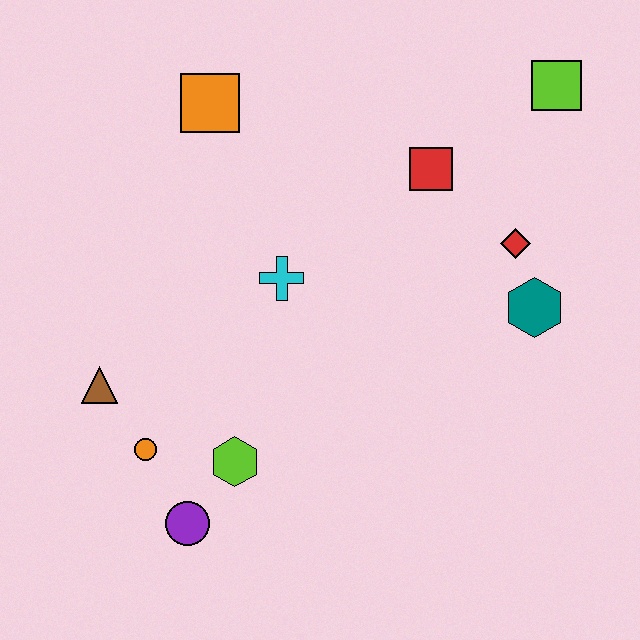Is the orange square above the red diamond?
Yes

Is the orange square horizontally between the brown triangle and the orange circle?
No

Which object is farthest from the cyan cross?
The lime square is farthest from the cyan cross.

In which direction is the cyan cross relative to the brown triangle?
The cyan cross is to the right of the brown triangle.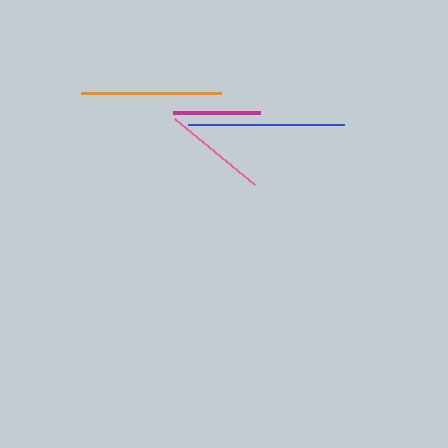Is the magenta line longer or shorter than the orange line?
The orange line is longer than the magenta line.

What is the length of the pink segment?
The pink segment is approximately 104 pixels long.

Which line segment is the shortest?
The magenta line is the shortest at approximately 87 pixels.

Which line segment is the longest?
The blue line is the longest at approximately 156 pixels.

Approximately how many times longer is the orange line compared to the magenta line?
The orange line is approximately 1.6 times the length of the magenta line.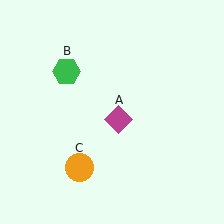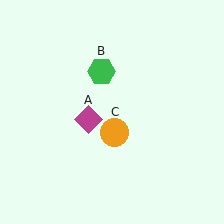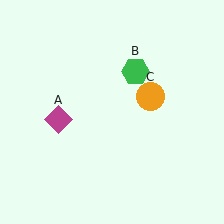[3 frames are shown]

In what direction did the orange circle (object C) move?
The orange circle (object C) moved up and to the right.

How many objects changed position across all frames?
3 objects changed position: magenta diamond (object A), green hexagon (object B), orange circle (object C).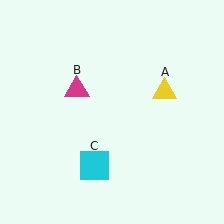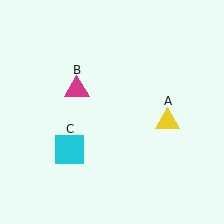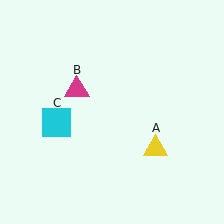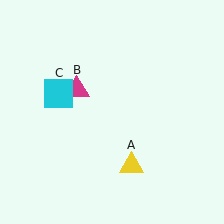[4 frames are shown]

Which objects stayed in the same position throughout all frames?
Magenta triangle (object B) remained stationary.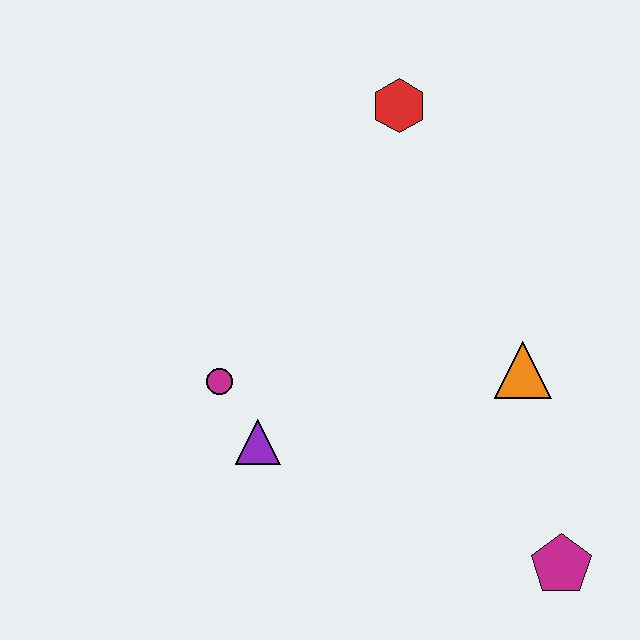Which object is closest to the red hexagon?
The orange triangle is closest to the red hexagon.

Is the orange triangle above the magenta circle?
Yes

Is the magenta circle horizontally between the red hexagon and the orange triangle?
No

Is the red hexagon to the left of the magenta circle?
No